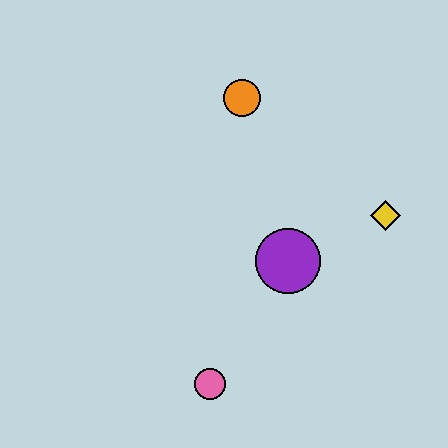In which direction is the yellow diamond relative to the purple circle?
The yellow diamond is to the right of the purple circle.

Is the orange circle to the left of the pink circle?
No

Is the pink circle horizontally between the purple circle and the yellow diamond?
No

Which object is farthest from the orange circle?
The pink circle is farthest from the orange circle.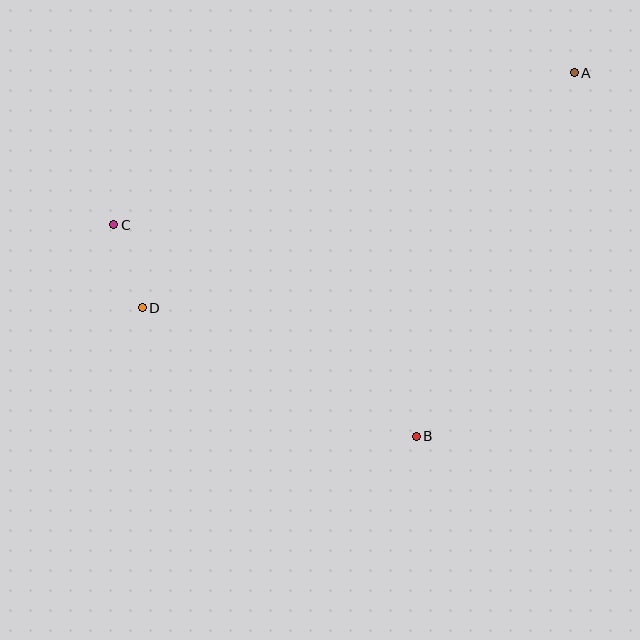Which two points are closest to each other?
Points C and D are closest to each other.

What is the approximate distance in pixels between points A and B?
The distance between A and B is approximately 396 pixels.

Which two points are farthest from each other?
Points A and D are farthest from each other.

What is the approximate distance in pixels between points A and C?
The distance between A and C is approximately 485 pixels.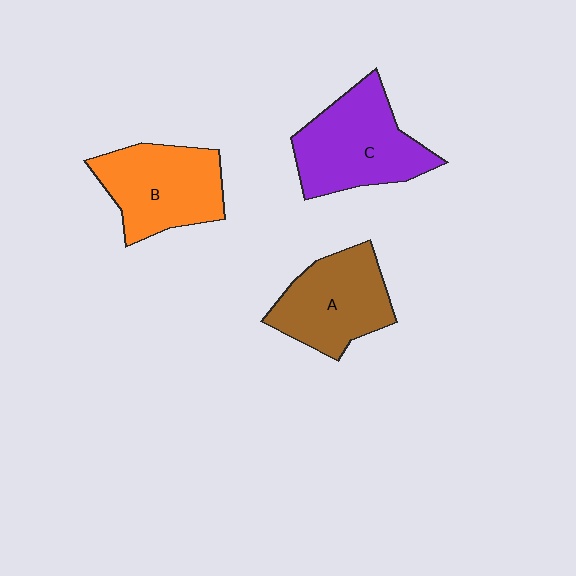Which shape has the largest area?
Shape C (purple).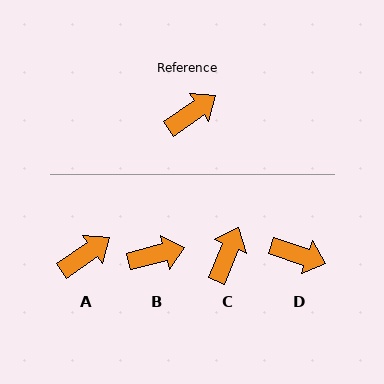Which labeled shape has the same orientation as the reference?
A.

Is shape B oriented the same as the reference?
No, it is off by about 21 degrees.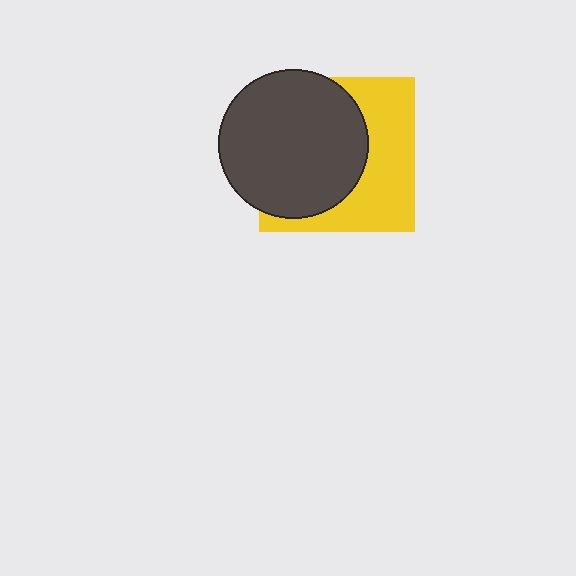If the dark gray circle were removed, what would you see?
You would see the complete yellow square.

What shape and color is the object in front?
The object in front is a dark gray circle.